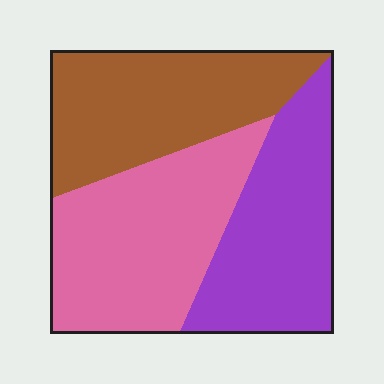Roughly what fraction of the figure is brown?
Brown takes up about one third (1/3) of the figure.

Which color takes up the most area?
Pink, at roughly 35%.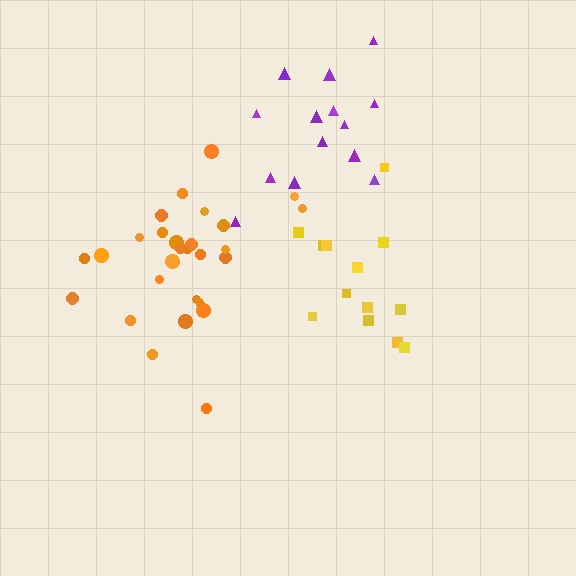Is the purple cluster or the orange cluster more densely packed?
Orange.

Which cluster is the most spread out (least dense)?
Purple.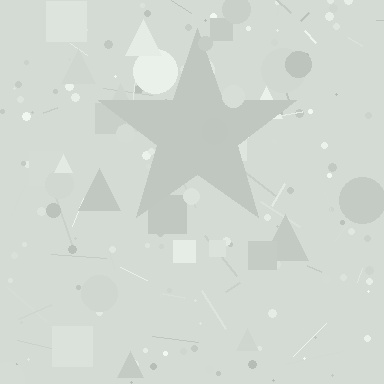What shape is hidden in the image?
A star is hidden in the image.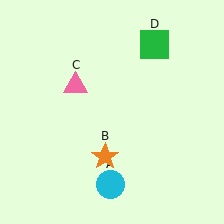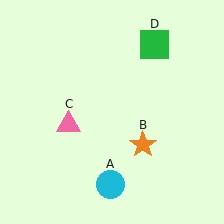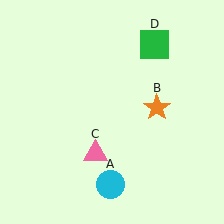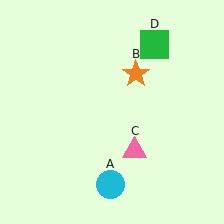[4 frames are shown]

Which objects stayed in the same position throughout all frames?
Cyan circle (object A) and green square (object D) remained stationary.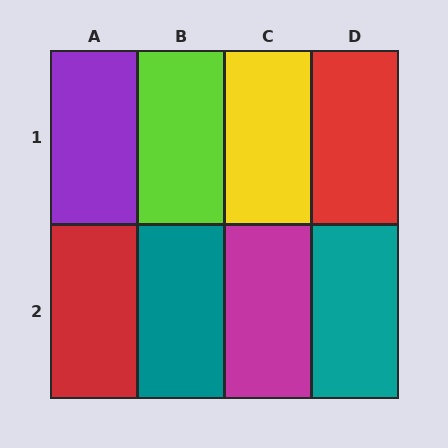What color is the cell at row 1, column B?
Lime.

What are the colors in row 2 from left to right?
Red, teal, magenta, teal.